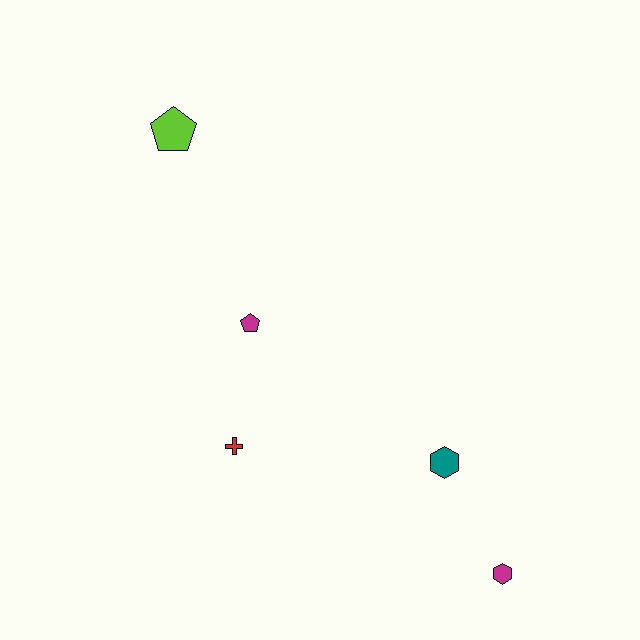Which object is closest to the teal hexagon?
The magenta hexagon is closest to the teal hexagon.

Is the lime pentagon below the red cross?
No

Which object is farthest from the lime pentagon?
The magenta hexagon is farthest from the lime pentagon.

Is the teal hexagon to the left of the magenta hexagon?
Yes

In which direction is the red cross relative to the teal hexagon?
The red cross is to the left of the teal hexagon.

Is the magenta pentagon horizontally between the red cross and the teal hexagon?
Yes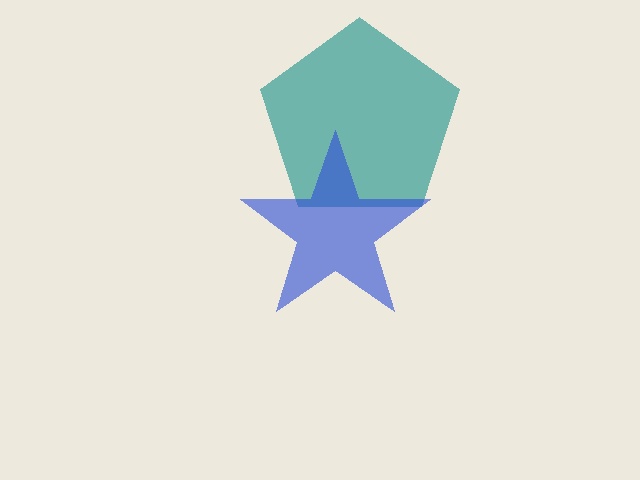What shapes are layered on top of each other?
The layered shapes are: a teal pentagon, a blue star.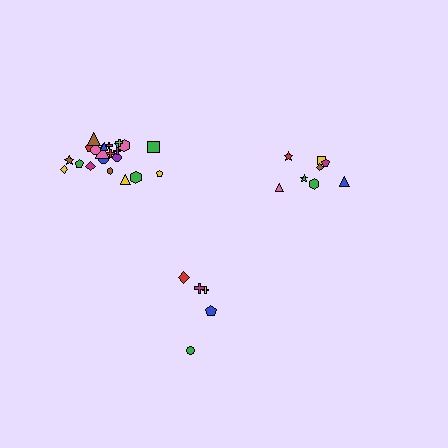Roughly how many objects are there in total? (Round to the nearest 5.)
Roughly 35 objects in total.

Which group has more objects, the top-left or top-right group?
The top-left group.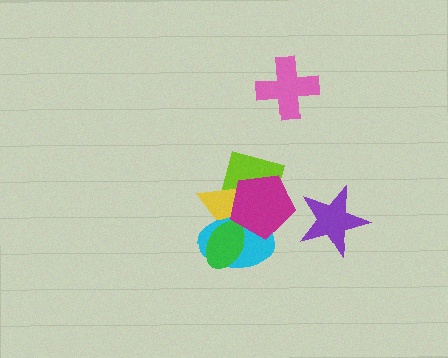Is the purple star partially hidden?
No, no other shape covers it.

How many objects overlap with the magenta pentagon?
3 objects overlap with the magenta pentagon.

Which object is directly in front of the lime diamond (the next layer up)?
The yellow triangle is directly in front of the lime diamond.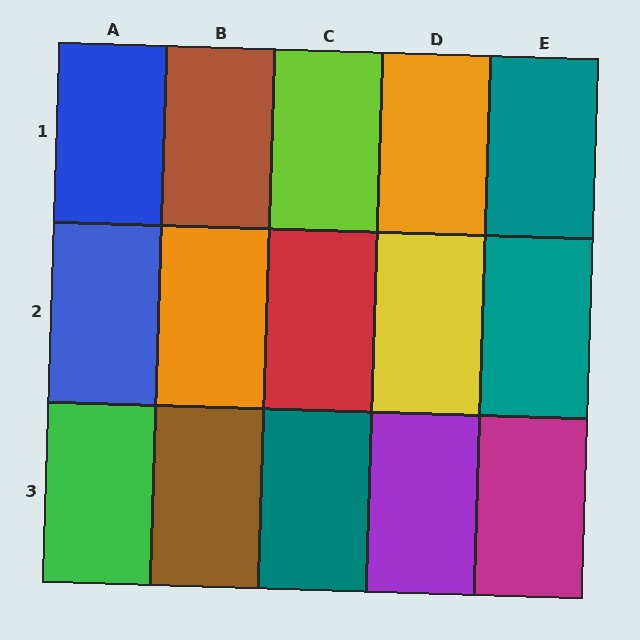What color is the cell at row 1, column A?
Blue.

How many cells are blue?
2 cells are blue.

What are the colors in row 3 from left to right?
Green, brown, teal, purple, magenta.